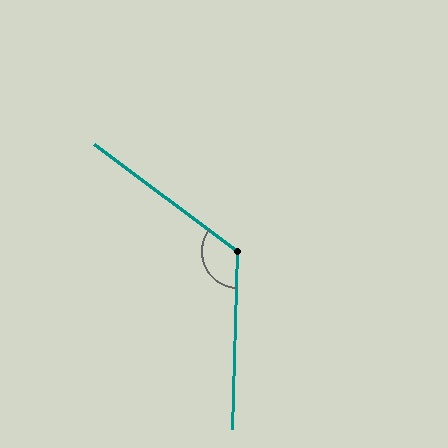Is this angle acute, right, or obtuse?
It is obtuse.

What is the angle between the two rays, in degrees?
Approximately 125 degrees.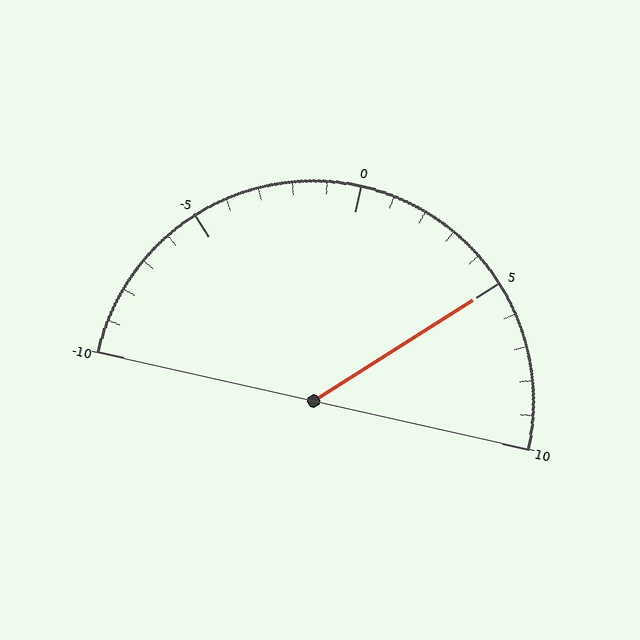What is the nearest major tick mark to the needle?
The nearest major tick mark is 5.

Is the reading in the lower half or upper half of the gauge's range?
The reading is in the upper half of the range (-10 to 10).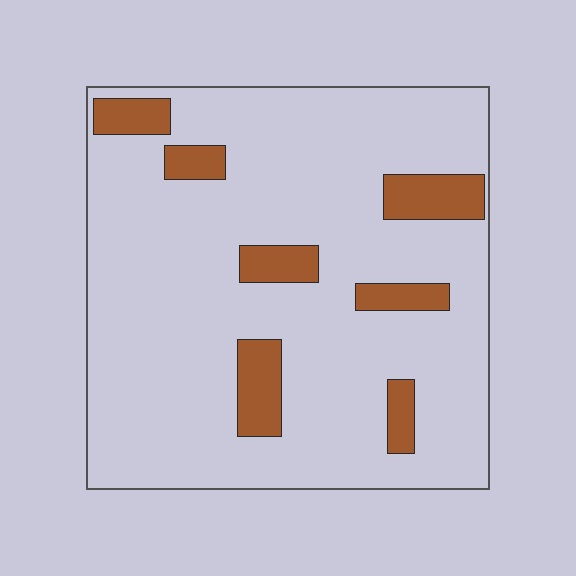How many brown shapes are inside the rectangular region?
7.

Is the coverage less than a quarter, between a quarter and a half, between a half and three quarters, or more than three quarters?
Less than a quarter.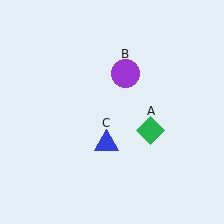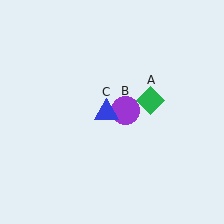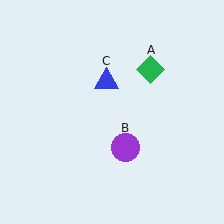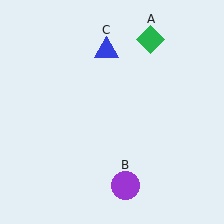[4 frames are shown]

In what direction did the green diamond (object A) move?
The green diamond (object A) moved up.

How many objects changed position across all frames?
3 objects changed position: green diamond (object A), purple circle (object B), blue triangle (object C).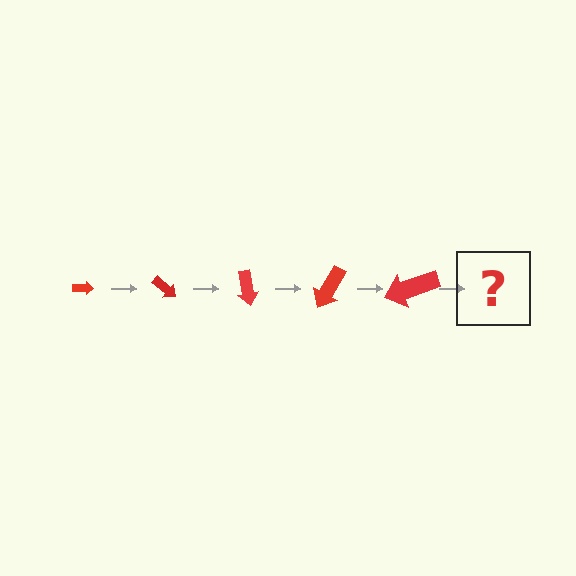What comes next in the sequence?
The next element should be an arrow, larger than the previous one and rotated 200 degrees from the start.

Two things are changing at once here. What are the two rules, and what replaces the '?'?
The two rules are that the arrow grows larger each step and it rotates 40 degrees each step. The '?' should be an arrow, larger than the previous one and rotated 200 degrees from the start.